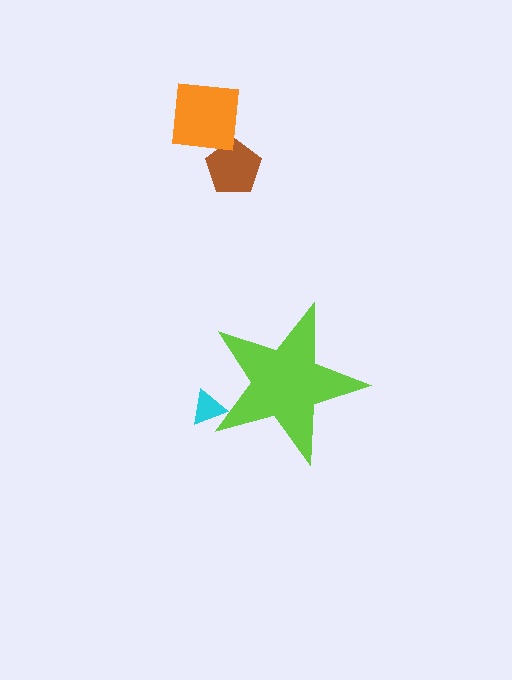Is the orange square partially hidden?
No, the orange square is fully visible.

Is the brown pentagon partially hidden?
No, the brown pentagon is fully visible.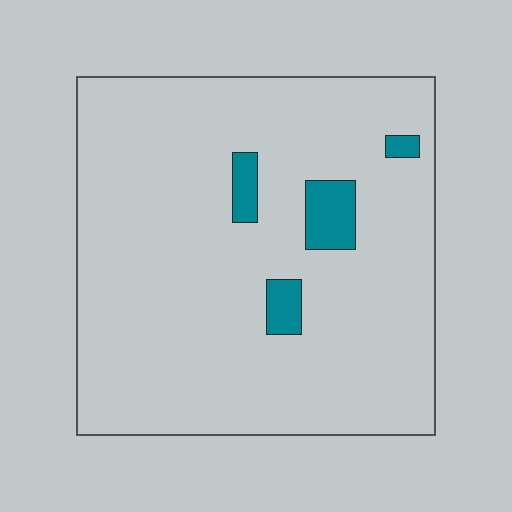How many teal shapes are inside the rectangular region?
4.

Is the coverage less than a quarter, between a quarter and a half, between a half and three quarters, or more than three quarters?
Less than a quarter.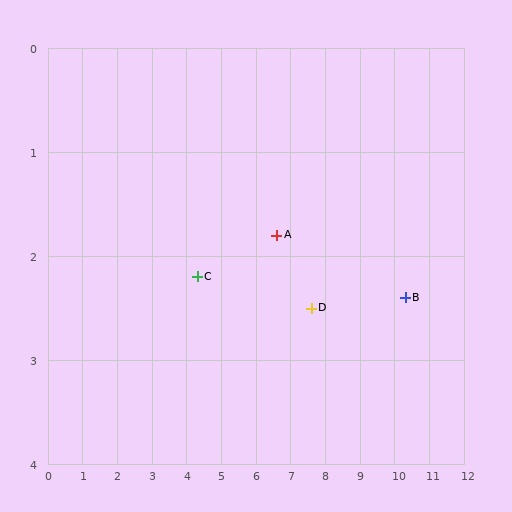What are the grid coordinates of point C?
Point C is at approximately (4.3, 2.2).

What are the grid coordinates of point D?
Point D is at approximately (7.6, 2.5).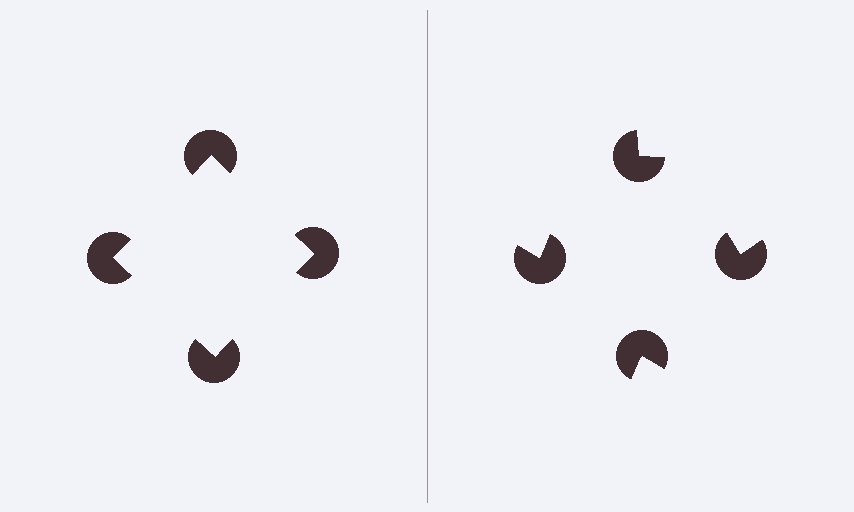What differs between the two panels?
The pac-man discs are positioned identically on both sides; only the wedge orientations differ. On the left they align to a square; on the right they are misaligned.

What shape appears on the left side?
An illusory square.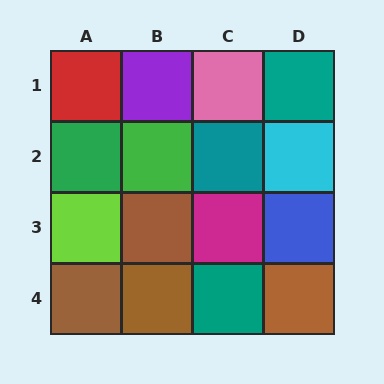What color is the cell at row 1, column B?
Purple.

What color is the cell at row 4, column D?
Brown.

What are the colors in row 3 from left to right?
Lime, brown, magenta, blue.